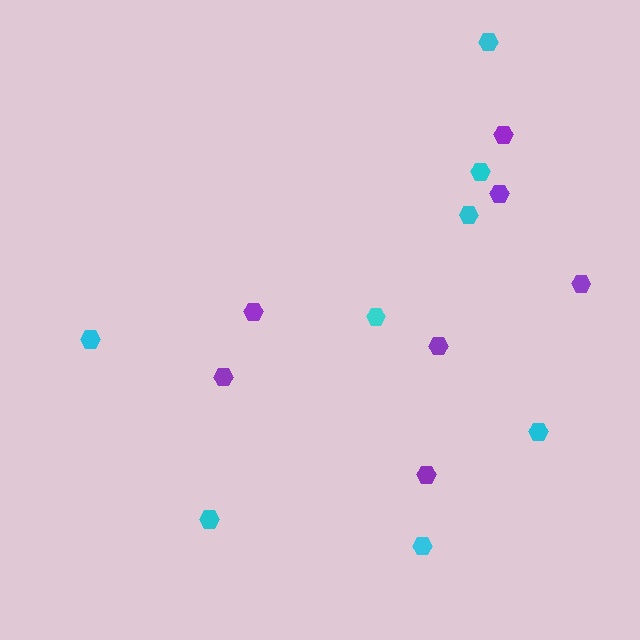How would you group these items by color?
There are 2 groups: one group of purple hexagons (7) and one group of cyan hexagons (8).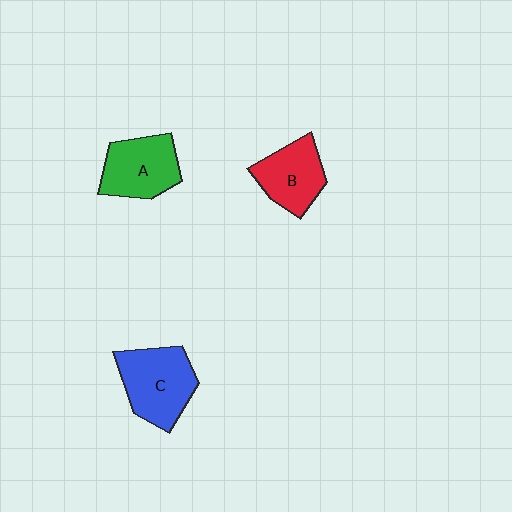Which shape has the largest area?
Shape C (blue).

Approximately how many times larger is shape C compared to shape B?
Approximately 1.3 times.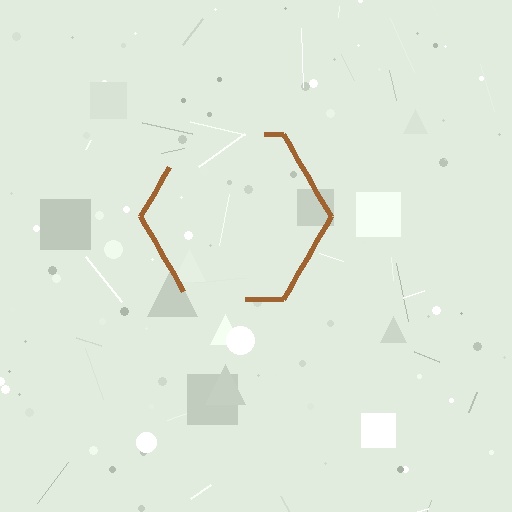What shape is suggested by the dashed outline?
The dashed outline suggests a hexagon.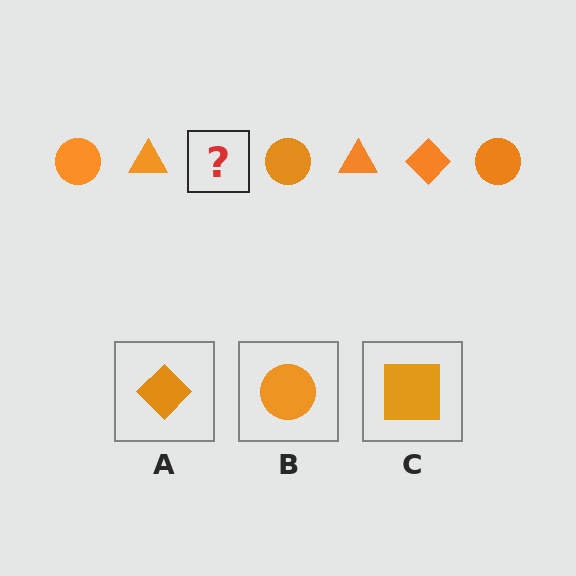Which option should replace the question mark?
Option A.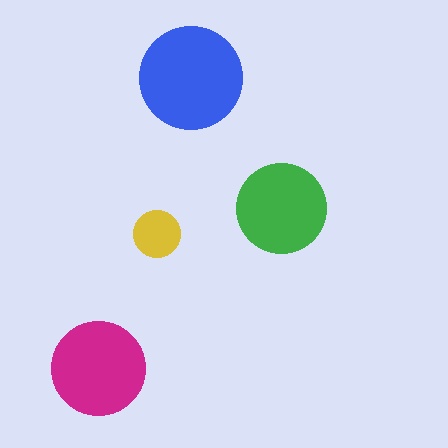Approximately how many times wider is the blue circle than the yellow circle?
About 2 times wider.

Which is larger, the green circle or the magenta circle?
The magenta one.